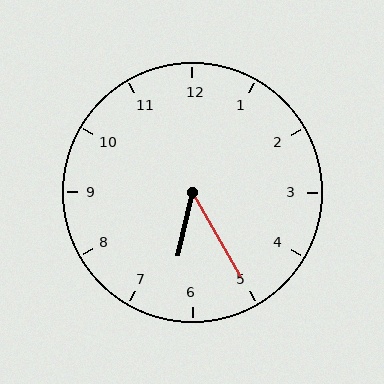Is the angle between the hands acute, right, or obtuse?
It is acute.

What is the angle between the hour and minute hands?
Approximately 42 degrees.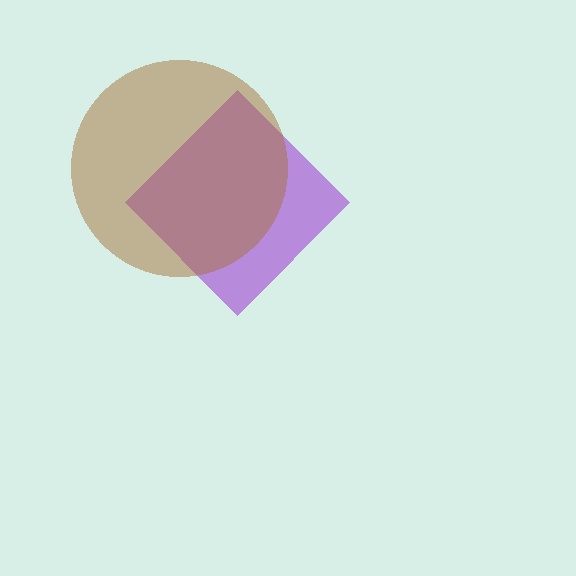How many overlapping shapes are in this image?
There are 2 overlapping shapes in the image.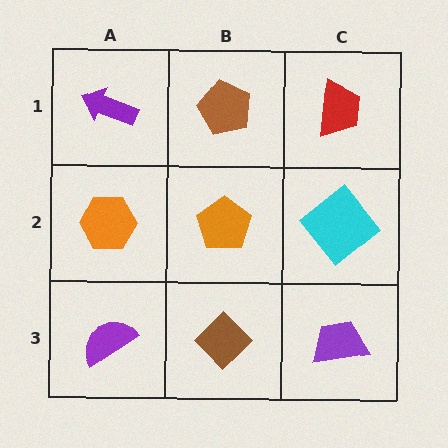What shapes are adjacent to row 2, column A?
A purple arrow (row 1, column A), a purple semicircle (row 3, column A), an orange pentagon (row 2, column B).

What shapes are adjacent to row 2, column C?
A red trapezoid (row 1, column C), a purple trapezoid (row 3, column C), an orange pentagon (row 2, column B).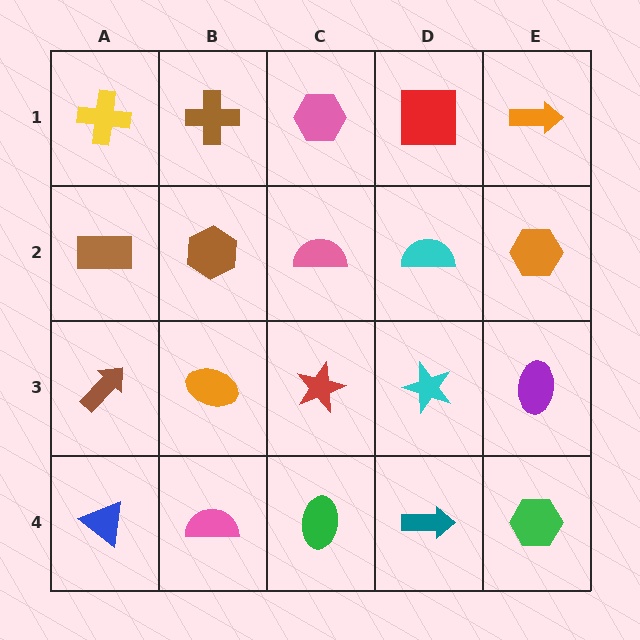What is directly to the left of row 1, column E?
A red square.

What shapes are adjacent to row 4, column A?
A brown arrow (row 3, column A), a pink semicircle (row 4, column B).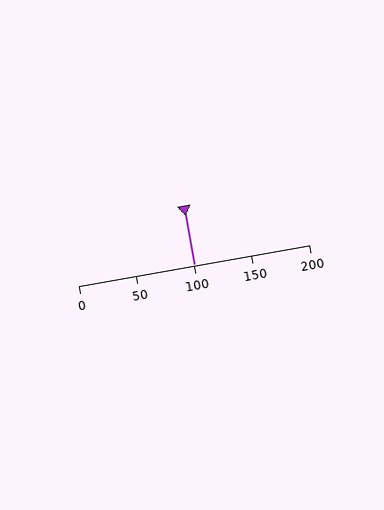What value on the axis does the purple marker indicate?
The marker indicates approximately 100.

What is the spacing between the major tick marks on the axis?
The major ticks are spaced 50 apart.